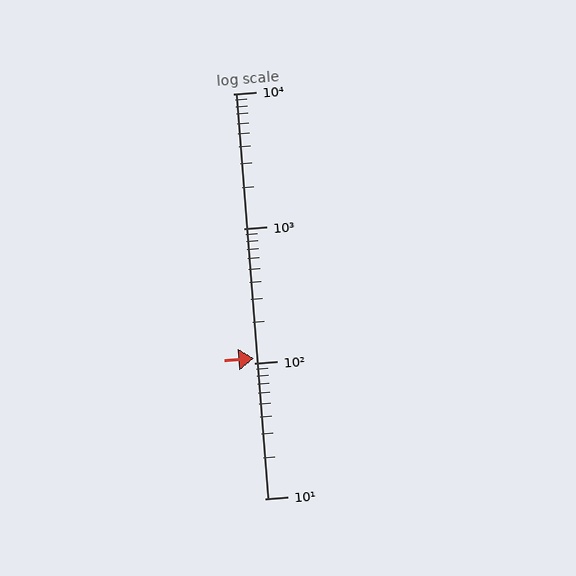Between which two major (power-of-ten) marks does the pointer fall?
The pointer is between 100 and 1000.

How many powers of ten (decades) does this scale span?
The scale spans 3 decades, from 10 to 10000.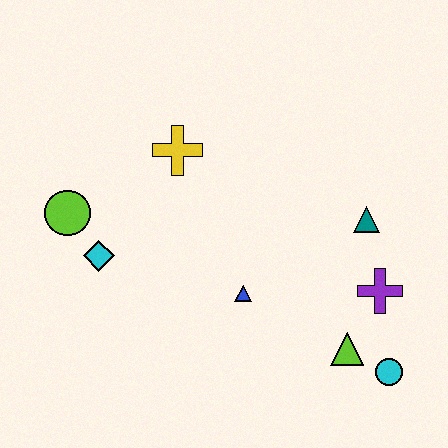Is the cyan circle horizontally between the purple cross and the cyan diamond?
No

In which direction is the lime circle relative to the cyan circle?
The lime circle is to the left of the cyan circle.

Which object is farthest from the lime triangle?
The lime circle is farthest from the lime triangle.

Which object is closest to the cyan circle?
The lime triangle is closest to the cyan circle.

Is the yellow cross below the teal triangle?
No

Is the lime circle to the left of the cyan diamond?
Yes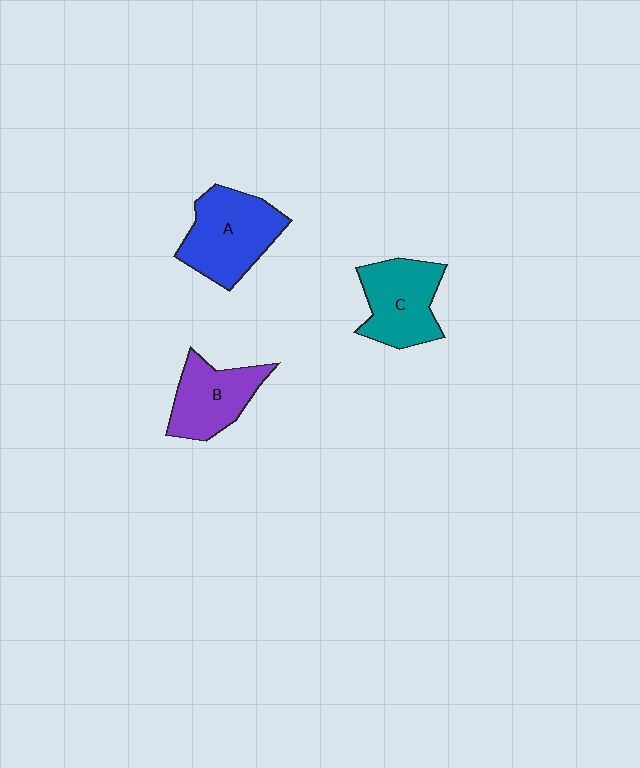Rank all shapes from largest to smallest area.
From largest to smallest: A (blue), C (teal), B (purple).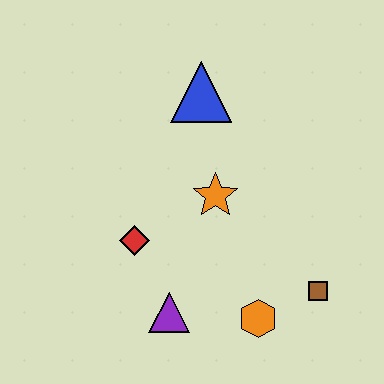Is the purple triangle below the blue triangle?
Yes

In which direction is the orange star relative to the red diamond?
The orange star is to the right of the red diamond.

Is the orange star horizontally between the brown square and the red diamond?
Yes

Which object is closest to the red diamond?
The purple triangle is closest to the red diamond.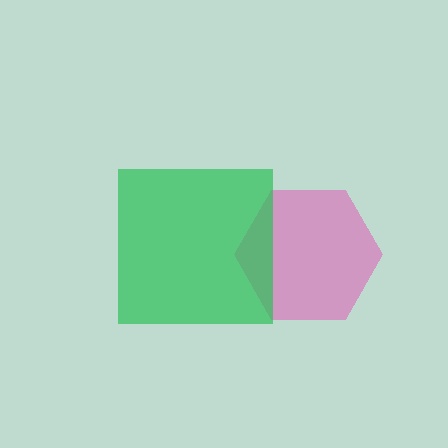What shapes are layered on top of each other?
The layered shapes are: a pink hexagon, a green square.